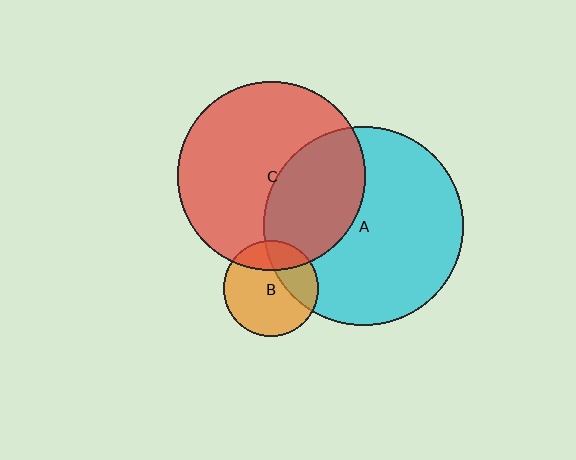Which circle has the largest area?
Circle A (cyan).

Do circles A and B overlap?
Yes.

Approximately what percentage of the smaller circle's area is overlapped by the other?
Approximately 30%.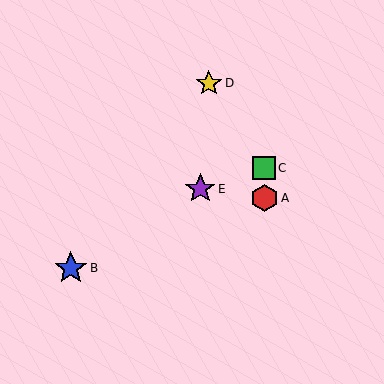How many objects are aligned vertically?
2 objects (A, C) are aligned vertically.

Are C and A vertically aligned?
Yes, both are at x≈264.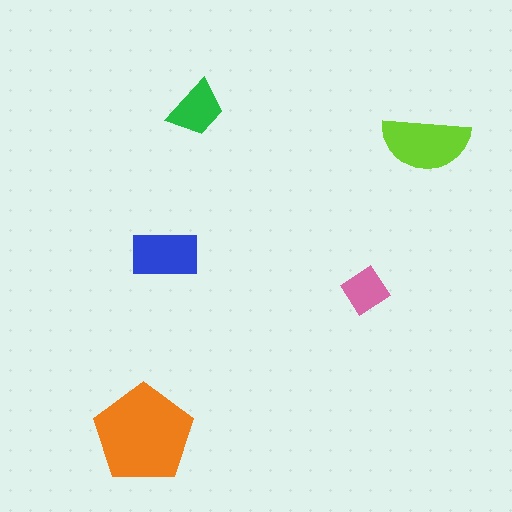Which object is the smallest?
The pink diamond.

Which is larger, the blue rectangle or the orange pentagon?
The orange pentagon.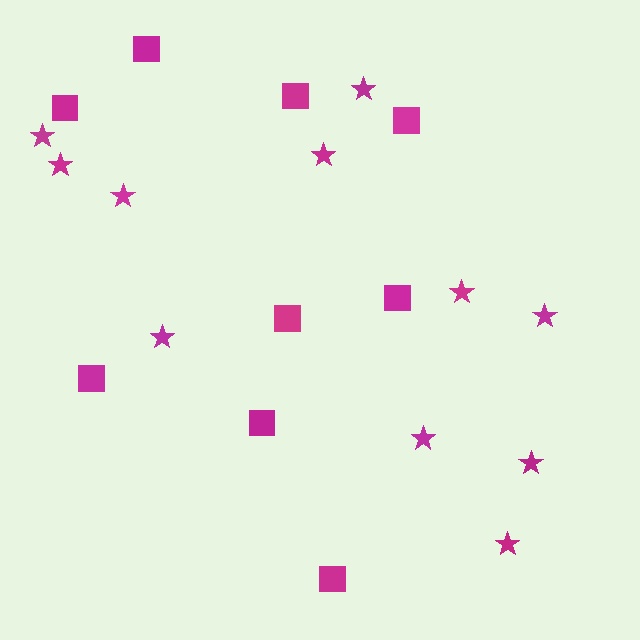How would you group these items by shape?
There are 2 groups: one group of stars (11) and one group of squares (9).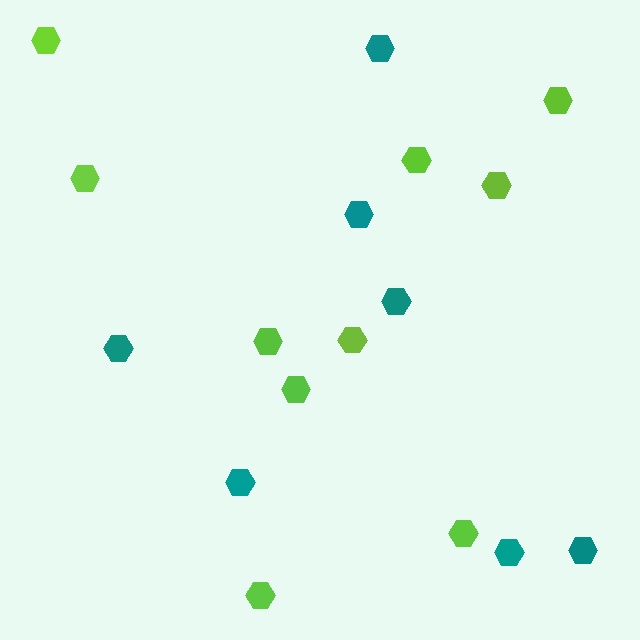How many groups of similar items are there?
There are 2 groups: one group of teal hexagons (7) and one group of lime hexagons (10).